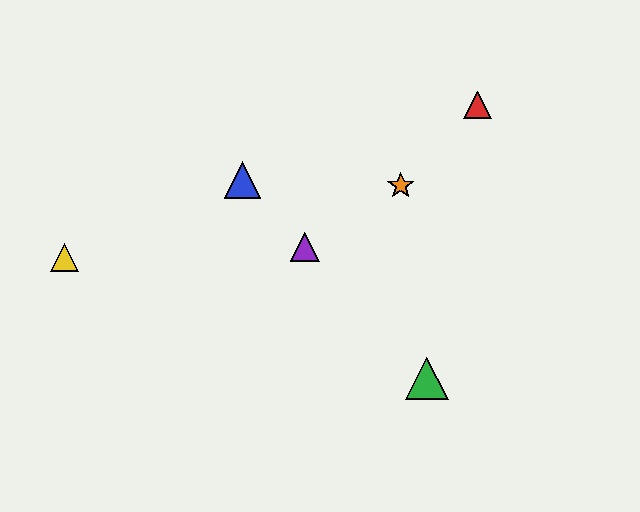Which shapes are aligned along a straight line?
The blue triangle, the green triangle, the purple triangle are aligned along a straight line.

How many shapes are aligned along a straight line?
3 shapes (the blue triangle, the green triangle, the purple triangle) are aligned along a straight line.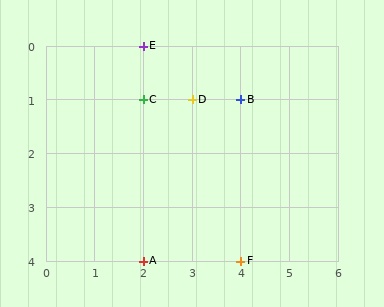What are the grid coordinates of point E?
Point E is at grid coordinates (2, 0).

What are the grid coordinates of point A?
Point A is at grid coordinates (2, 4).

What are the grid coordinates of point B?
Point B is at grid coordinates (4, 1).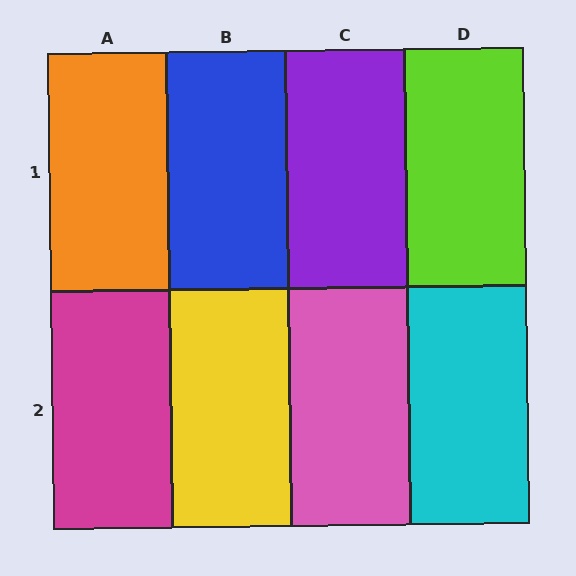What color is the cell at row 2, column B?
Yellow.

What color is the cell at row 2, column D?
Cyan.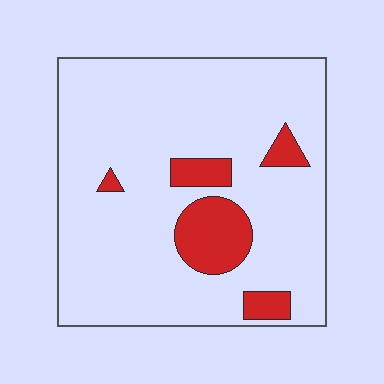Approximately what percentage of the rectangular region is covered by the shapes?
Approximately 15%.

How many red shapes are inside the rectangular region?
5.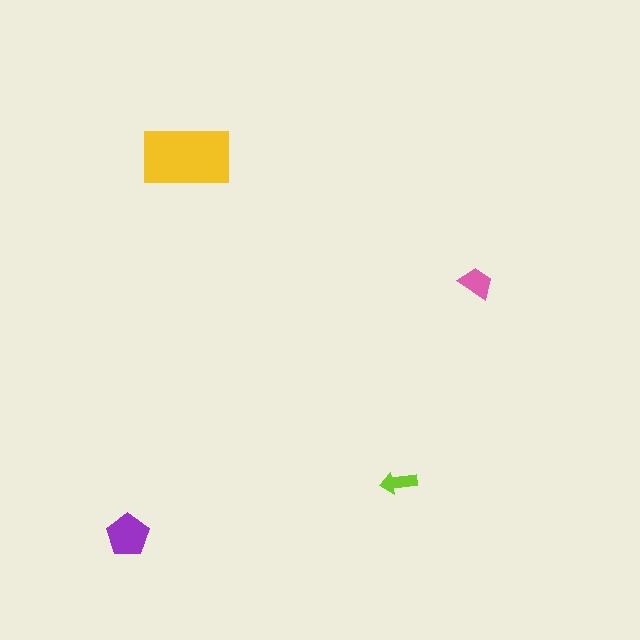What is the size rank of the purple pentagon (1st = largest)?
2nd.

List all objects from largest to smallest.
The yellow rectangle, the purple pentagon, the pink trapezoid, the lime arrow.